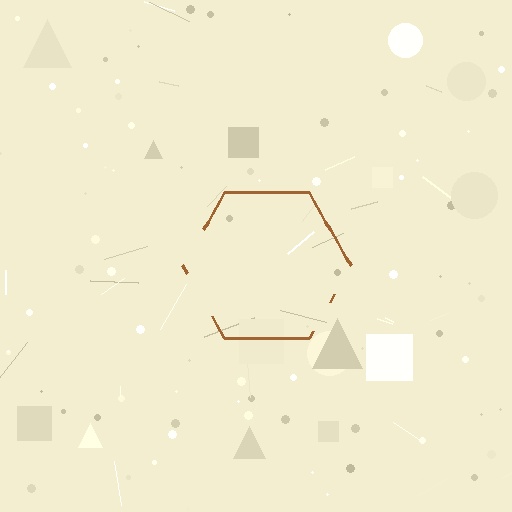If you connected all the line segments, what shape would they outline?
They would outline a hexagon.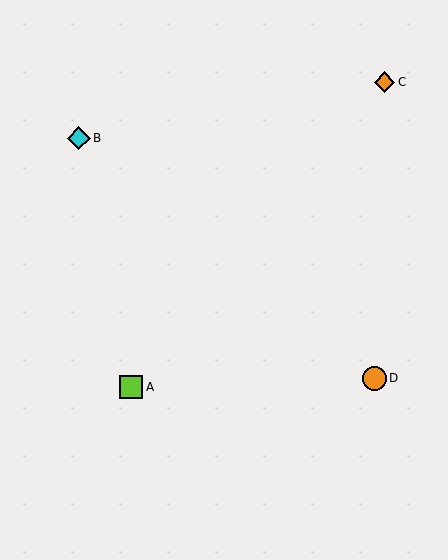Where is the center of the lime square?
The center of the lime square is at (131, 387).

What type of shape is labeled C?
Shape C is an orange diamond.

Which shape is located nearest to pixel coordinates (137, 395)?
The lime square (labeled A) at (131, 387) is nearest to that location.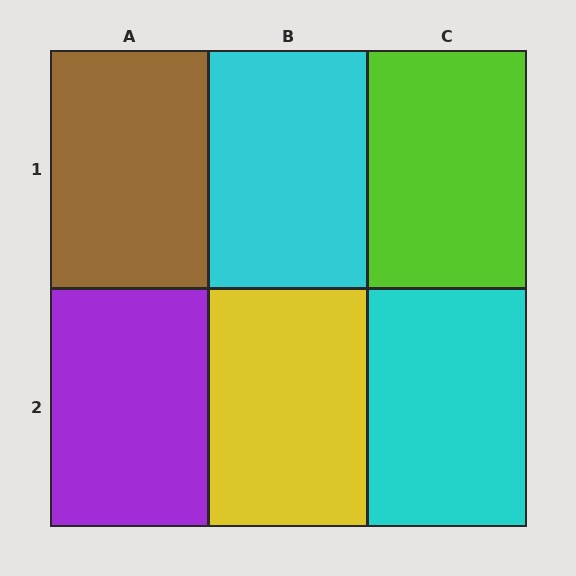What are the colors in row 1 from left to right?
Brown, cyan, lime.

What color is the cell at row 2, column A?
Purple.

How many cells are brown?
1 cell is brown.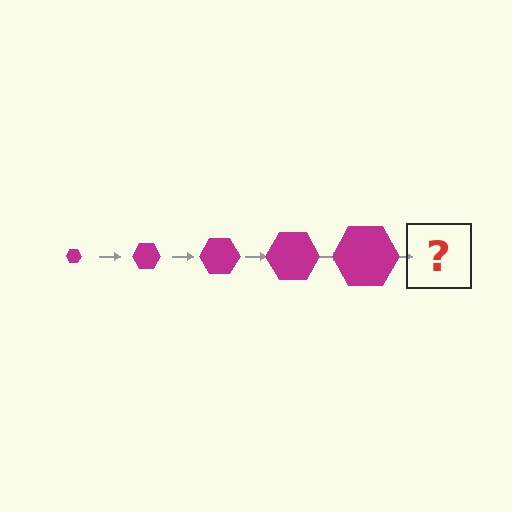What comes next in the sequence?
The next element should be a magenta hexagon, larger than the previous one.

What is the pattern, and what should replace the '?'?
The pattern is that the hexagon gets progressively larger each step. The '?' should be a magenta hexagon, larger than the previous one.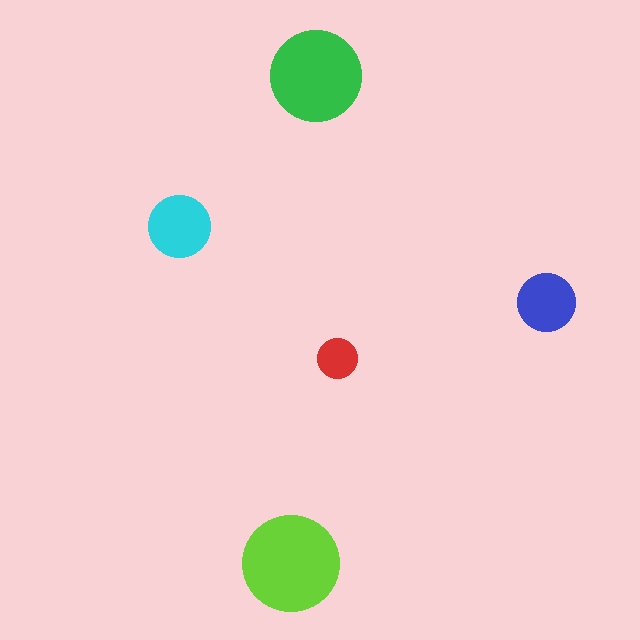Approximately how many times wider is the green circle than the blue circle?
About 1.5 times wider.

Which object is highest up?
The green circle is topmost.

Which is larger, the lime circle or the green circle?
The lime one.